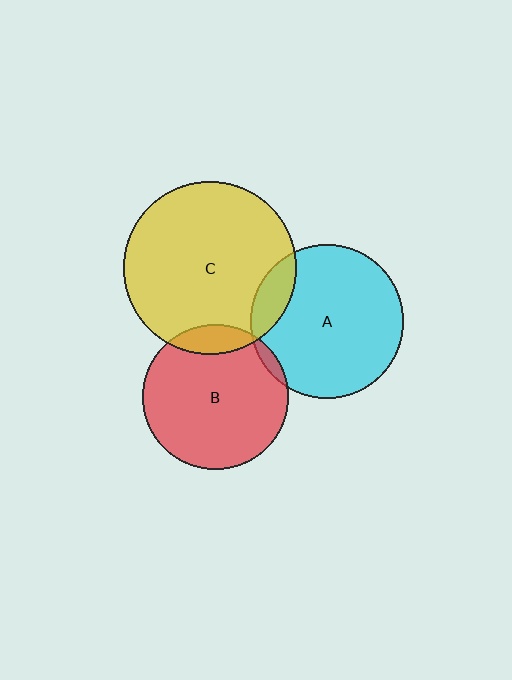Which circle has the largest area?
Circle C (yellow).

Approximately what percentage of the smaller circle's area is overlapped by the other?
Approximately 5%.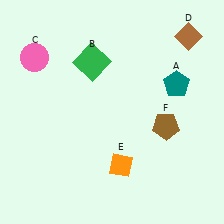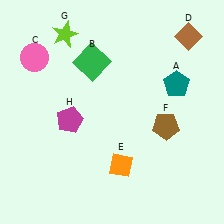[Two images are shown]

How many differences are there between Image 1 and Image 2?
There are 2 differences between the two images.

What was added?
A lime star (G), a magenta pentagon (H) were added in Image 2.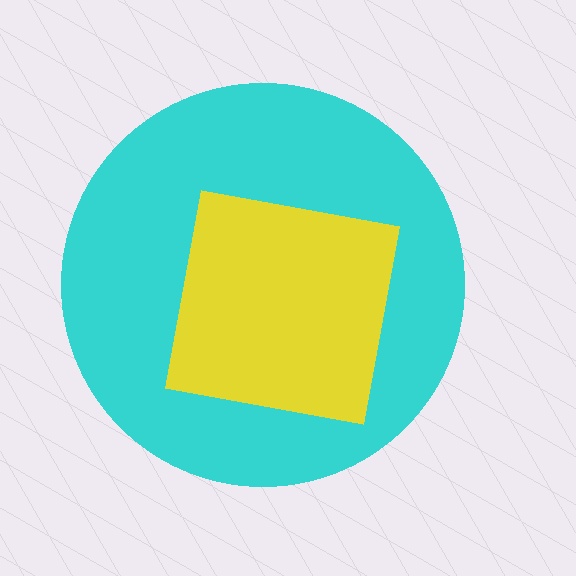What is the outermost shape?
The cyan circle.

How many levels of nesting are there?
2.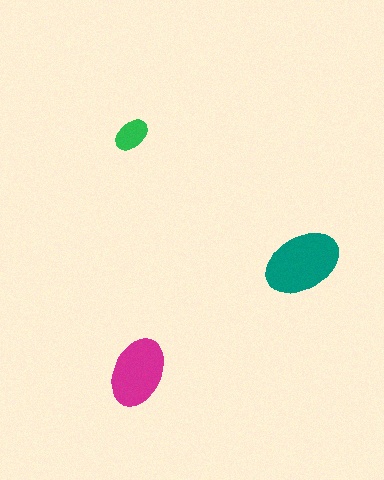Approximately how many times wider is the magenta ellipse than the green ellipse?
About 2 times wider.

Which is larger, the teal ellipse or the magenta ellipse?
The teal one.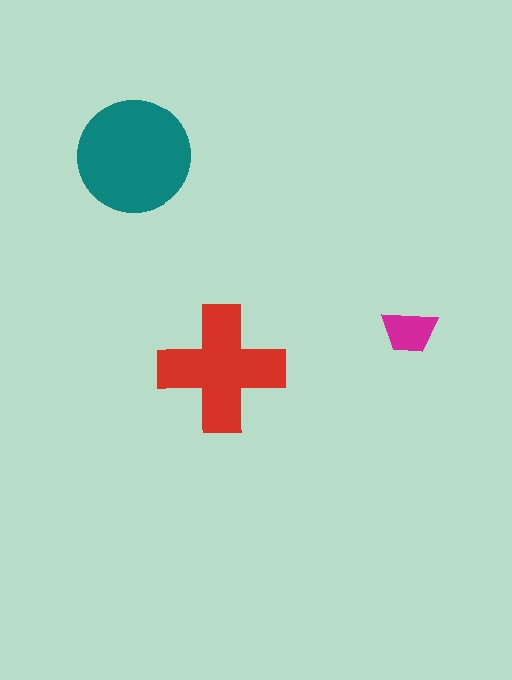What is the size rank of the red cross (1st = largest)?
2nd.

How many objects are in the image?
There are 3 objects in the image.